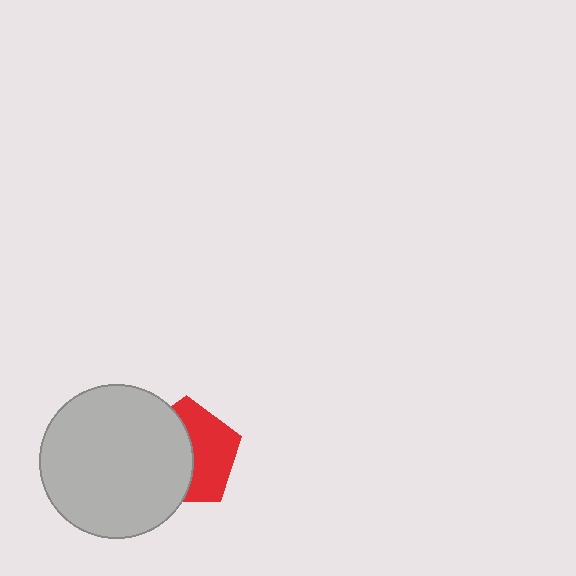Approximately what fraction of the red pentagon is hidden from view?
Roughly 52% of the red pentagon is hidden behind the light gray circle.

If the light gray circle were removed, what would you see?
You would see the complete red pentagon.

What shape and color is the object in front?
The object in front is a light gray circle.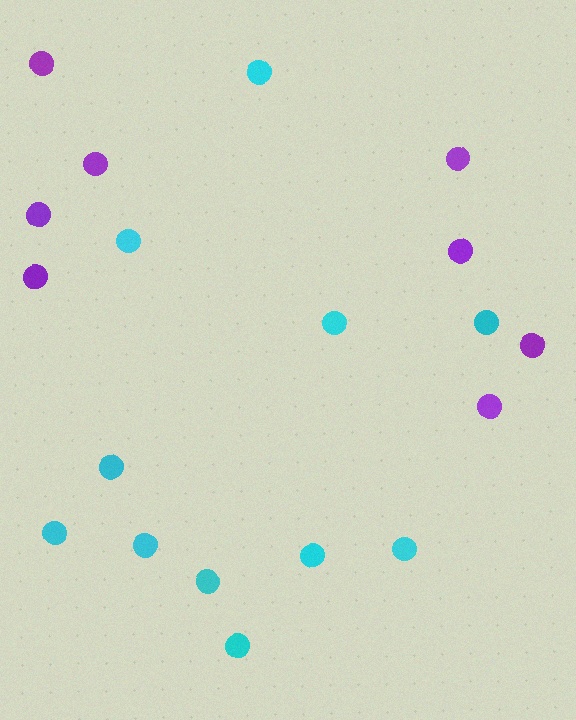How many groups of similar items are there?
There are 2 groups: one group of purple circles (8) and one group of cyan circles (11).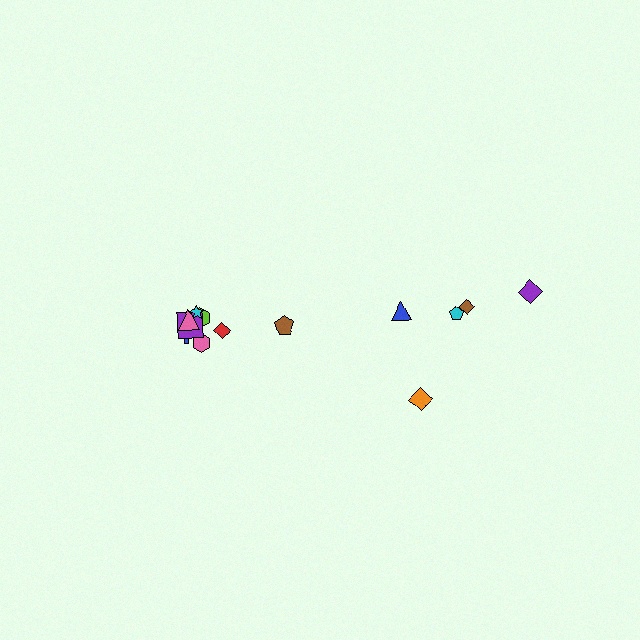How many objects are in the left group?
There are 8 objects.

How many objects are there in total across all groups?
There are 13 objects.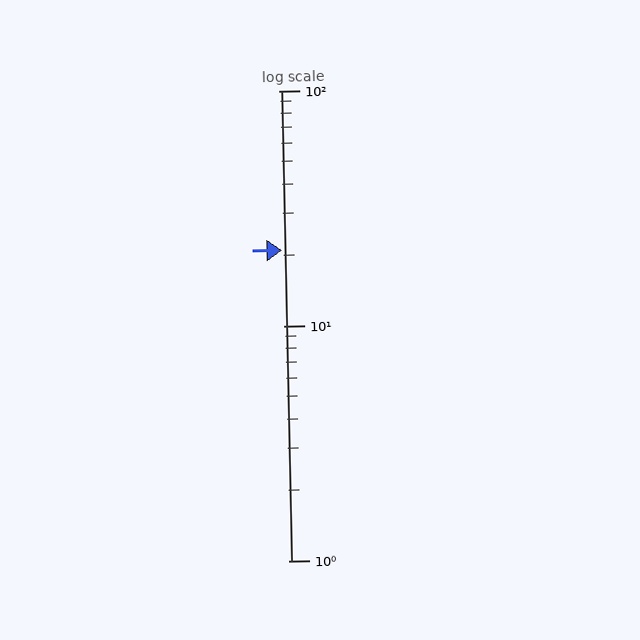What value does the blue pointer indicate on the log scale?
The pointer indicates approximately 21.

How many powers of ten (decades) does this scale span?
The scale spans 2 decades, from 1 to 100.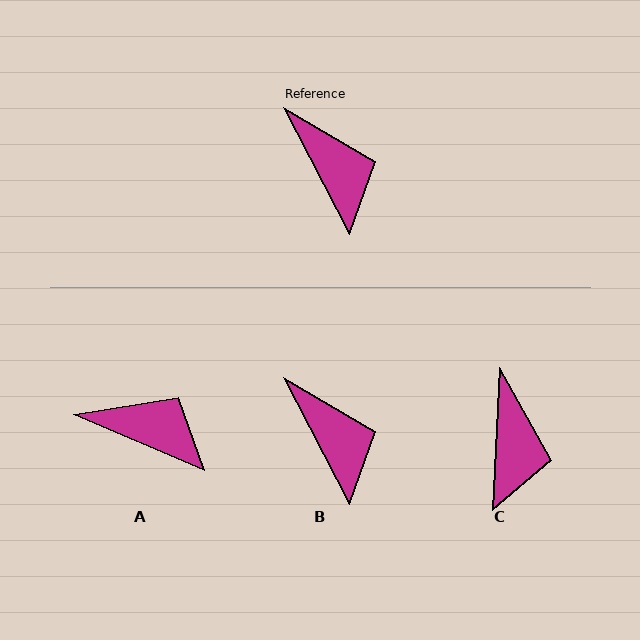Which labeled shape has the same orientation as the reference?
B.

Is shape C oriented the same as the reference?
No, it is off by about 30 degrees.